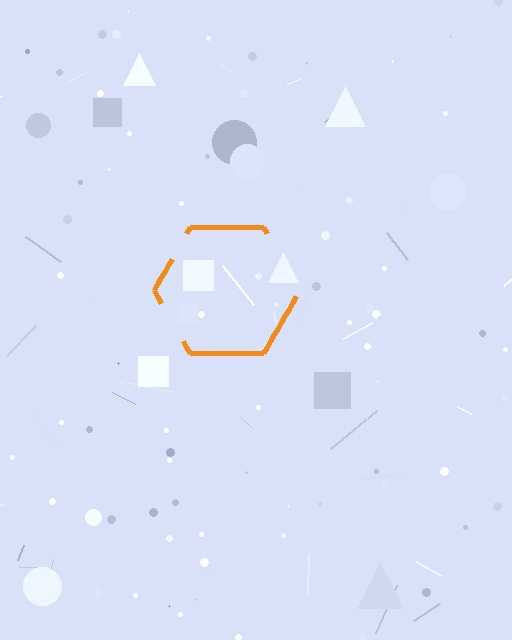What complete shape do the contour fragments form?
The contour fragments form a hexagon.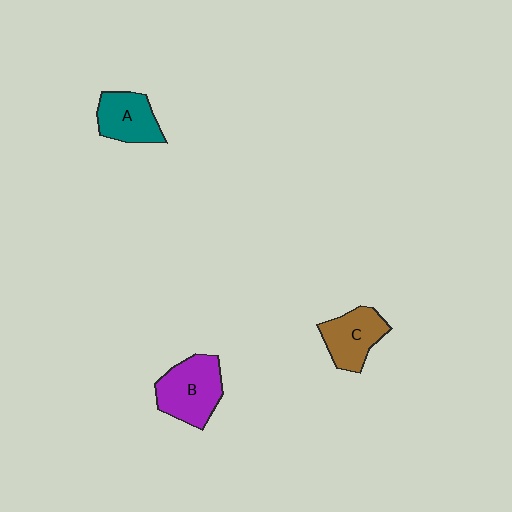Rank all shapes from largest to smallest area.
From largest to smallest: B (purple), C (brown), A (teal).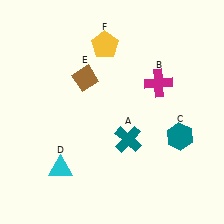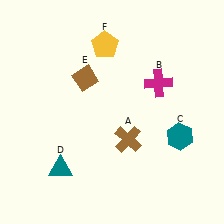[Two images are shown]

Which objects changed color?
A changed from teal to brown. D changed from cyan to teal.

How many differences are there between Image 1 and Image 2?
There are 2 differences between the two images.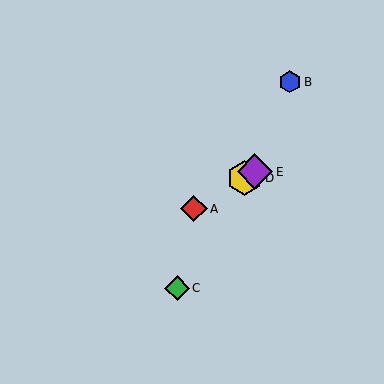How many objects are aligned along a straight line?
3 objects (A, D, E) are aligned along a straight line.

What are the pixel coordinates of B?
Object B is at (290, 82).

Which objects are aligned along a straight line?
Objects A, D, E are aligned along a straight line.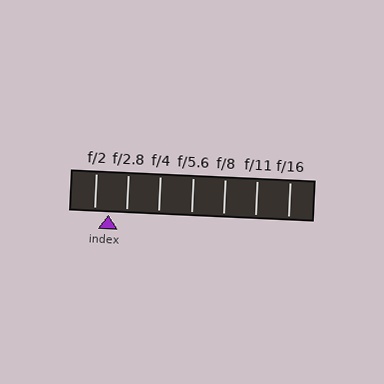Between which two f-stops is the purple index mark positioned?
The index mark is between f/2 and f/2.8.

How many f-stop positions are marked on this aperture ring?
There are 7 f-stop positions marked.